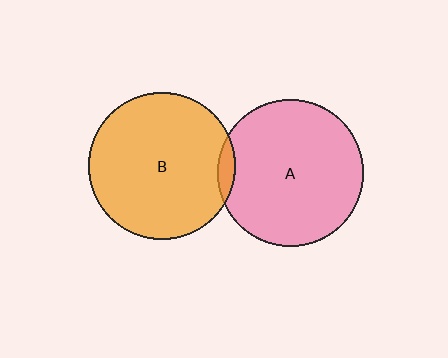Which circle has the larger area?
Circle B (orange).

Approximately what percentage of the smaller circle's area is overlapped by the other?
Approximately 5%.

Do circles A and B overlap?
Yes.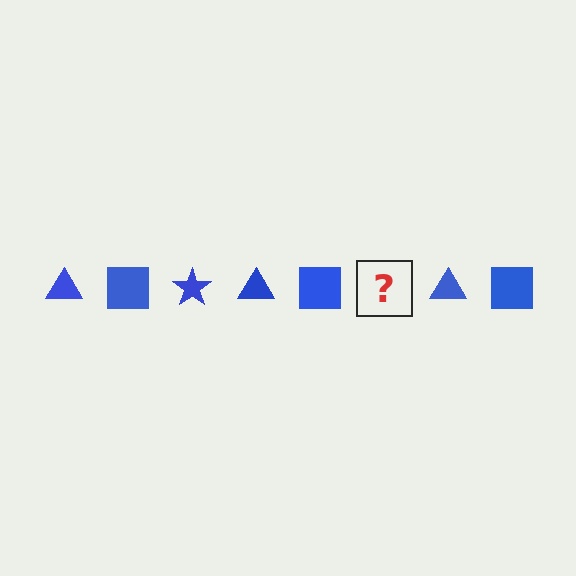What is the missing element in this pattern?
The missing element is a blue star.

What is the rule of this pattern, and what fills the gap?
The rule is that the pattern cycles through triangle, square, star shapes in blue. The gap should be filled with a blue star.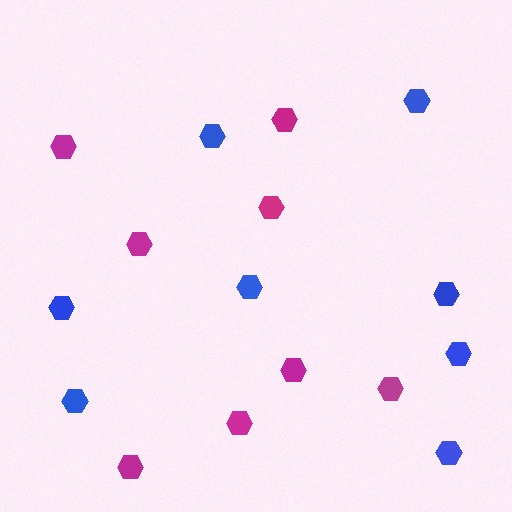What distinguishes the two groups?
There are 2 groups: one group of blue hexagons (8) and one group of magenta hexagons (8).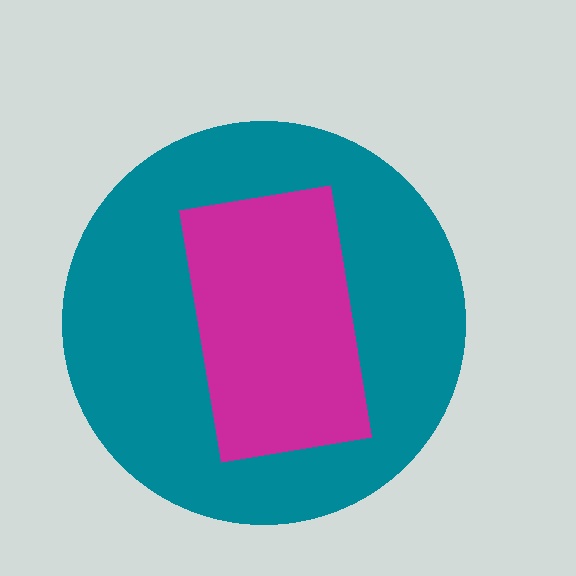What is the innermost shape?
The magenta rectangle.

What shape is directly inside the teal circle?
The magenta rectangle.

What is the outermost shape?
The teal circle.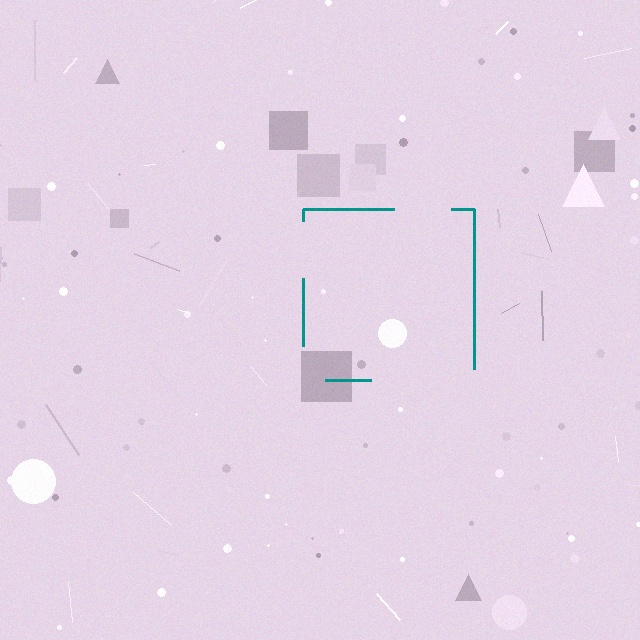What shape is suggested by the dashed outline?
The dashed outline suggests a square.